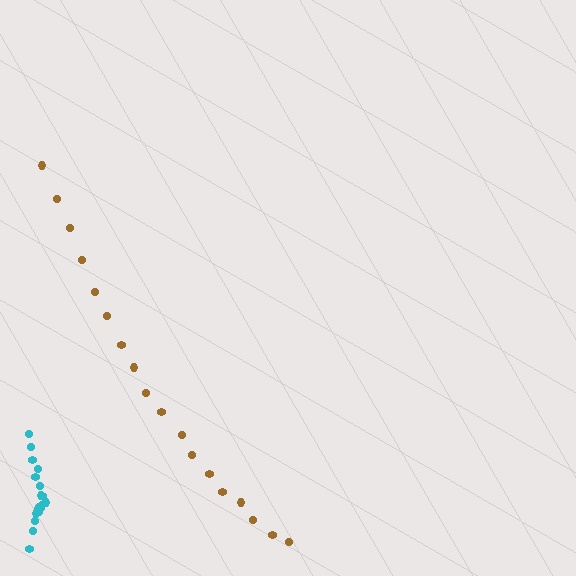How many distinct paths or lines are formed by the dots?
There are 2 distinct paths.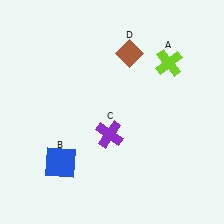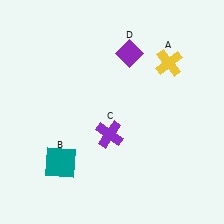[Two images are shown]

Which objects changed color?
A changed from lime to yellow. B changed from blue to teal. D changed from brown to purple.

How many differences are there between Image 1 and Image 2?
There are 3 differences between the two images.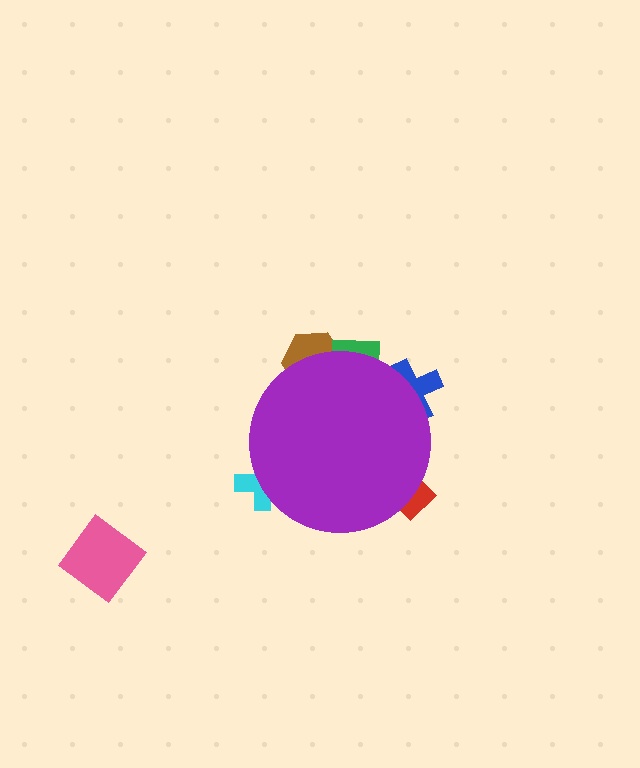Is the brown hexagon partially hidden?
Yes, the brown hexagon is partially hidden behind the purple circle.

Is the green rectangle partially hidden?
Yes, the green rectangle is partially hidden behind the purple circle.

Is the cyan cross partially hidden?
Yes, the cyan cross is partially hidden behind the purple circle.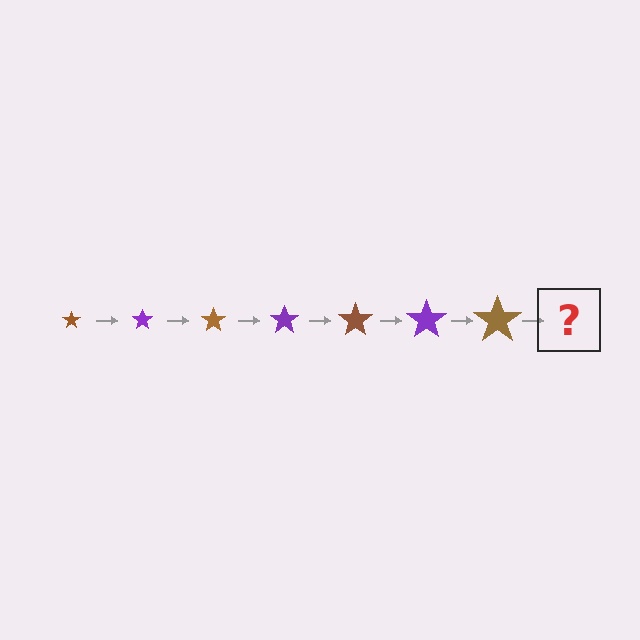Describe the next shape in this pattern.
It should be a purple star, larger than the previous one.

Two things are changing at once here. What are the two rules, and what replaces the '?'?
The two rules are that the star grows larger each step and the color cycles through brown and purple. The '?' should be a purple star, larger than the previous one.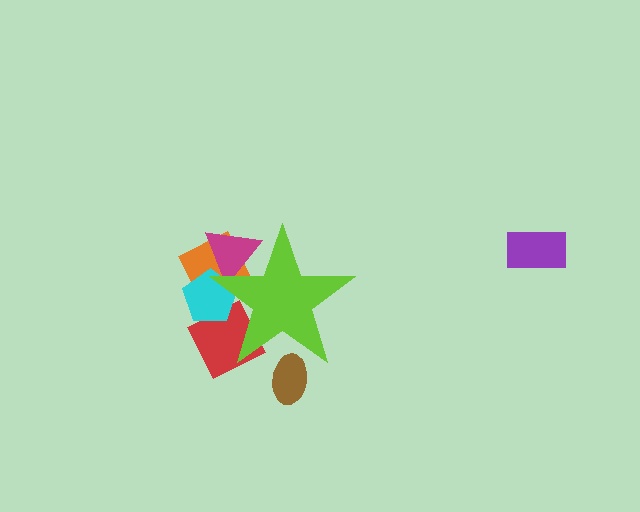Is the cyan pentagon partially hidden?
Yes, the cyan pentagon is partially hidden behind the lime star.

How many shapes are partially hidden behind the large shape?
5 shapes are partially hidden.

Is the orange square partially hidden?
Yes, the orange square is partially hidden behind the lime star.